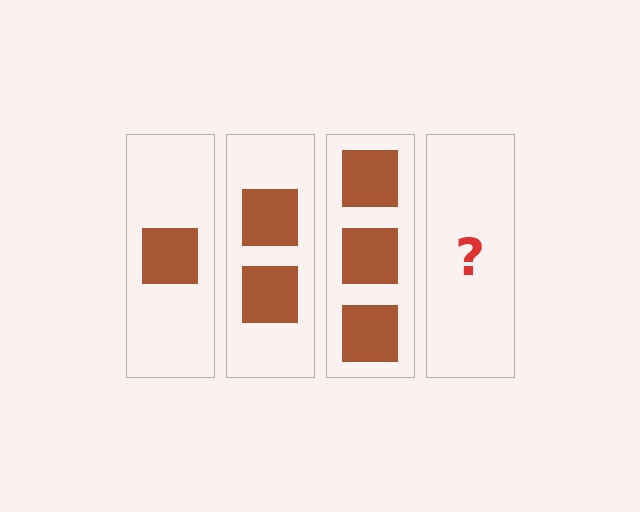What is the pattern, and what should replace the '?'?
The pattern is that each step adds one more square. The '?' should be 4 squares.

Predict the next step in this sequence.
The next step is 4 squares.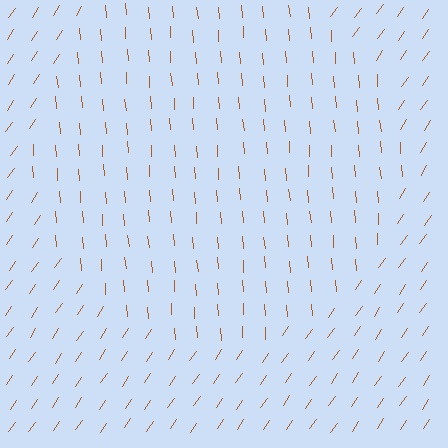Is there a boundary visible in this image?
Yes, there is a texture boundary formed by a change in line orientation.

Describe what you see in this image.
The image is filled with small brown line segments. A circle region in the image has lines oriented differently from the surrounding lines, creating a visible texture boundary.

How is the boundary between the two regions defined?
The boundary is defined purely by a change in line orientation (approximately 39 degrees difference). All lines are the same color and thickness.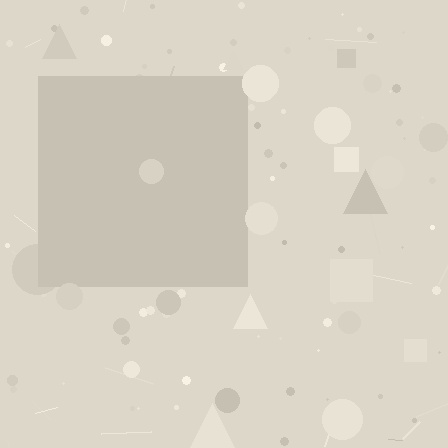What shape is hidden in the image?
A square is hidden in the image.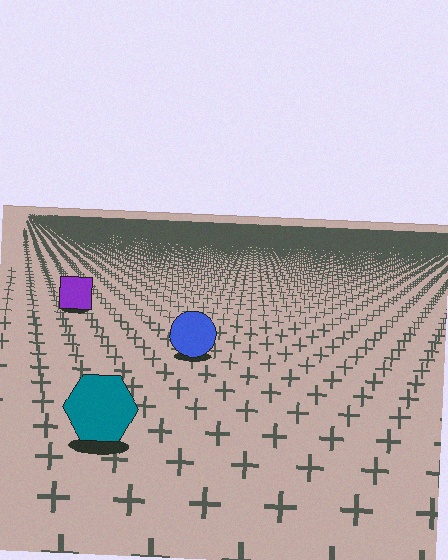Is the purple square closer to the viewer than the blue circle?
No. The blue circle is closer — you can tell from the texture gradient: the ground texture is coarser near it.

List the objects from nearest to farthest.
From nearest to farthest: the teal hexagon, the blue circle, the purple square.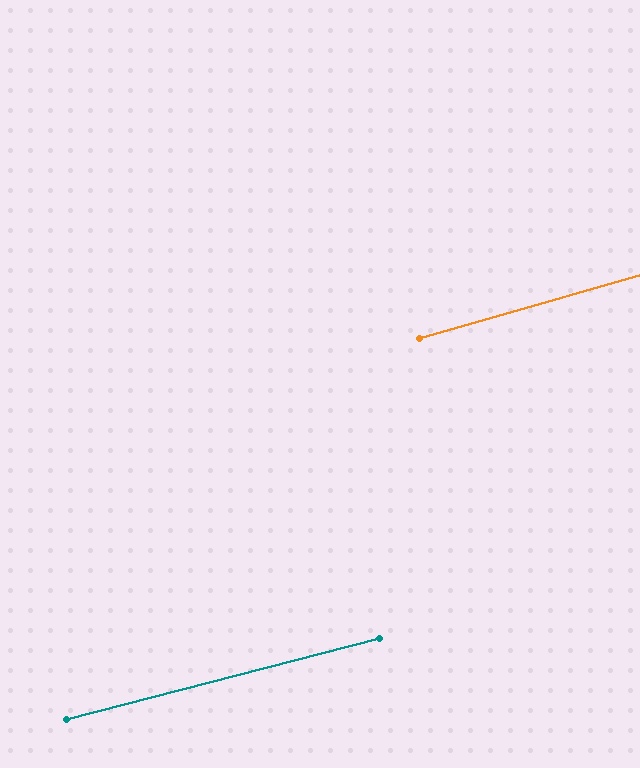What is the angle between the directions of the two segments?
Approximately 2 degrees.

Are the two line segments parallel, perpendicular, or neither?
Parallel — their directions differ by only 1.6°.